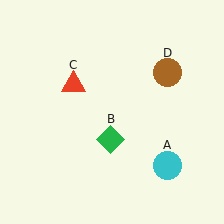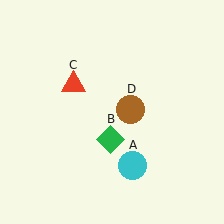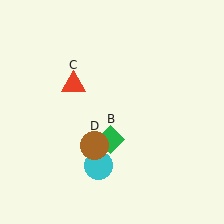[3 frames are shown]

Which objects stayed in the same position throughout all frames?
Green diamond (object B) and red triangle (object C) remained stationary.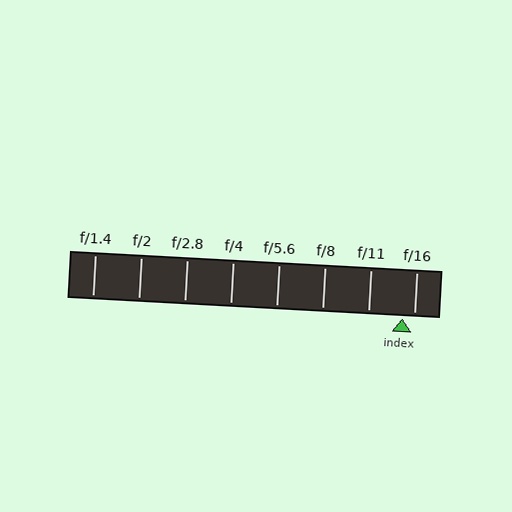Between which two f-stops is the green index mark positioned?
The index mark is between f/11 and f/16.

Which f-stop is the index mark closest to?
The index mark is closest to f/16.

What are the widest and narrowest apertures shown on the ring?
The widest aperture shown is f/1.4 and the narrowest is f/16.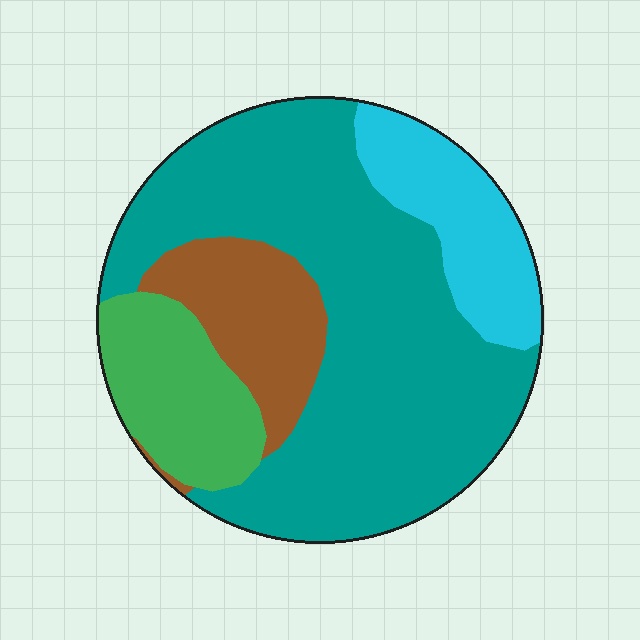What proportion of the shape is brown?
Brown takes up about one eighth (1/8) of the shape.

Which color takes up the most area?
Teal, at roughly 60%.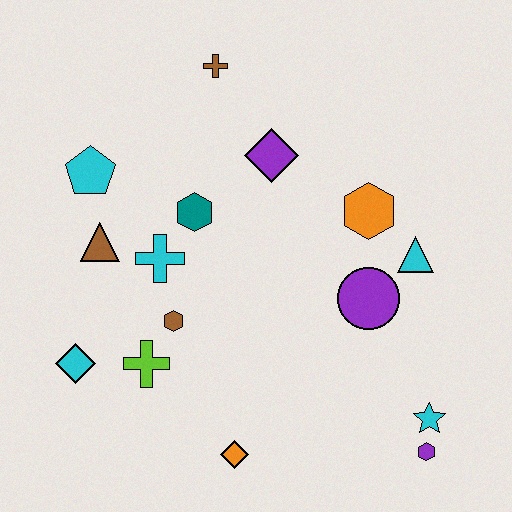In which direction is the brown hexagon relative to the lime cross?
The brown hexagon is above the lime cross.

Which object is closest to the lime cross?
The brown hexagon is closest to the lime cross.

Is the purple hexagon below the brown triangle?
Yes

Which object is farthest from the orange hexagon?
The cyan diamond is farthest from the orange hexagon.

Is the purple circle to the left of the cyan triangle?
Yes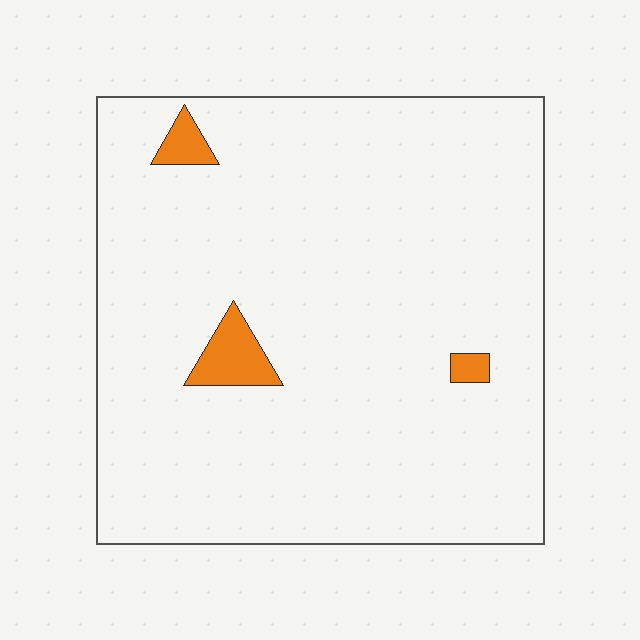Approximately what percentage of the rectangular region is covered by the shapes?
Approximately 5%.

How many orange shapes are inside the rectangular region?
3.